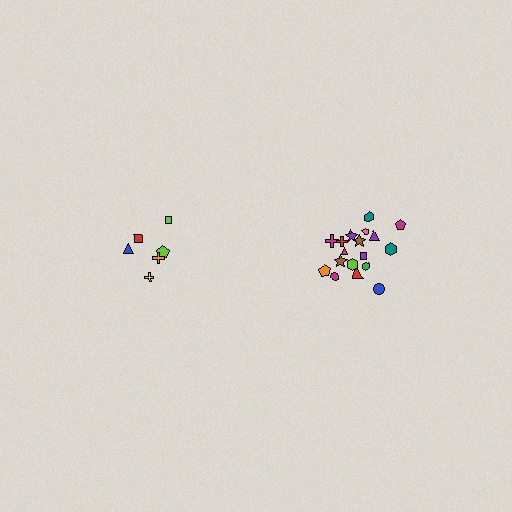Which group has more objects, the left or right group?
The right group.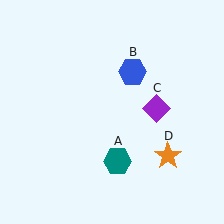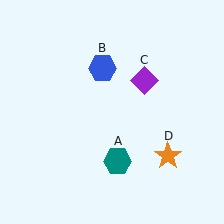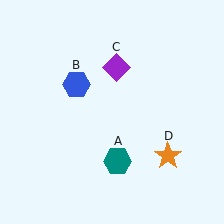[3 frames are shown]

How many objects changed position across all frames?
2 objects changed position: blue hexagon (object B), purple diamond (object C).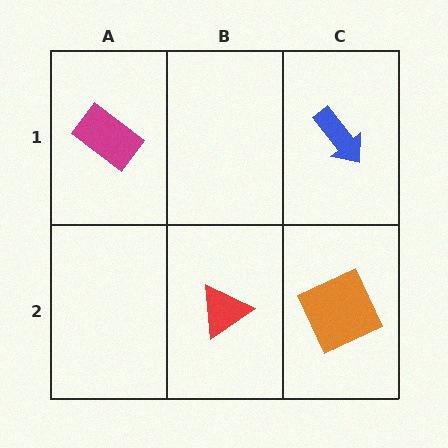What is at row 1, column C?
A blue arrow.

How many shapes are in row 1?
2 shapes.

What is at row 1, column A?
A magenta rectangle.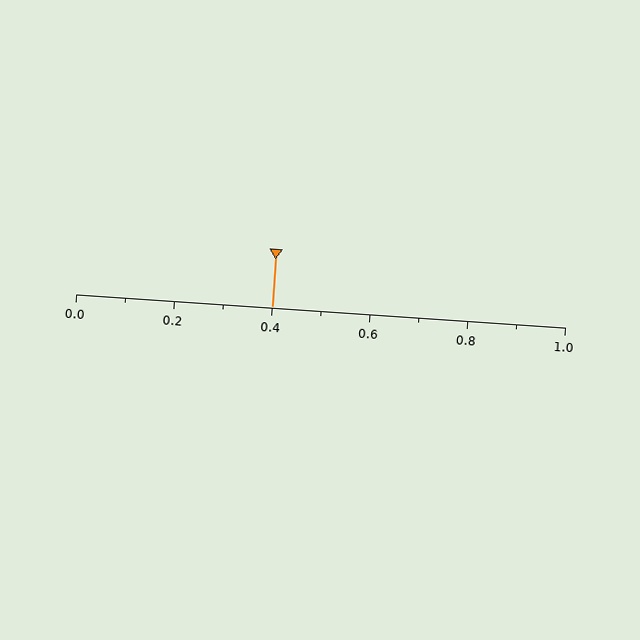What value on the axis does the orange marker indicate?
The marker indicates approximately 0.4.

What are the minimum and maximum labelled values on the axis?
The axis runs from 0.0 to 1.0.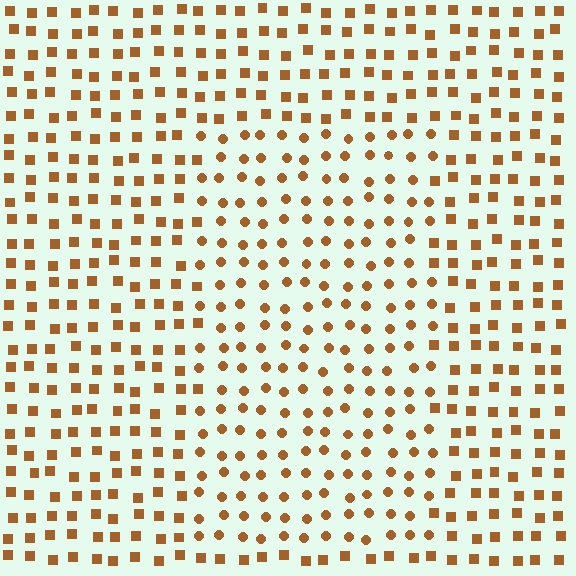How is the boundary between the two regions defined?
The boundary is defined by a change in element shape: circles inside vs. squares outside. All elements share the same color and spacing.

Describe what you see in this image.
The image is filled with small brown elements arranged in a uniform grid. A rectangle-shaped region contains circles, while the surrounding area contains squares. The boundary is defined purely by the change in element shape.